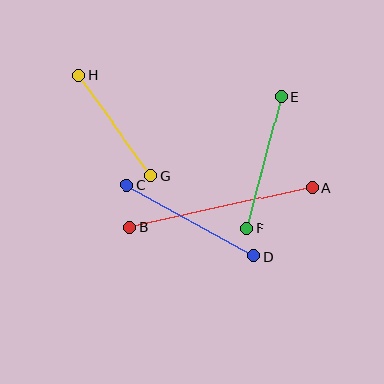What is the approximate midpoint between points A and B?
The midpoint is at approximately (221, 207) pixels.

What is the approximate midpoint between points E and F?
The midpoint is at approximately (264, 163) pixels.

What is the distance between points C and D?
The distance is approximately 145 pixels.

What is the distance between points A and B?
The distance is approximately 187 pixels.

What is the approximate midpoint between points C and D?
The midpoint is at approximately (190, 221) pixels.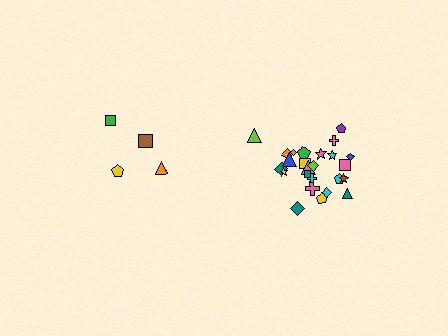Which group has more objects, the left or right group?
The right group.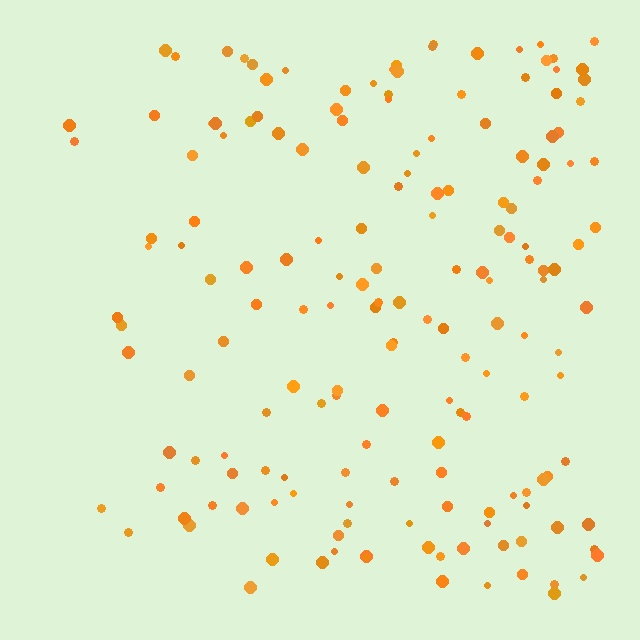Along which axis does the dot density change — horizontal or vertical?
Horizontal.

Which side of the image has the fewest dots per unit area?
The left.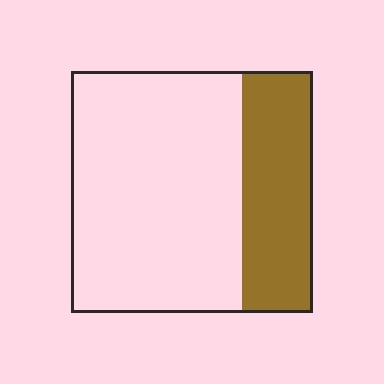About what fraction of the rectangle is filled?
About one third (1/3).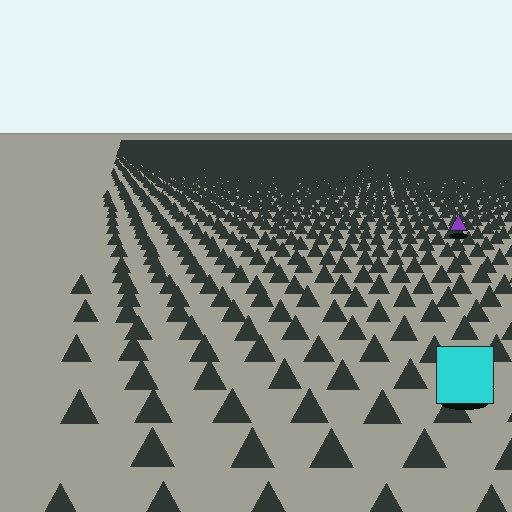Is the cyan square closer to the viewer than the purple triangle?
Yes. The cyan square is closer — you can tell from the texture gradient: the ground texture is coarser near it.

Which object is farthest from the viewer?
The purple triangle is farthest from the viewer. It appears smaller and the ground texture around it is denser.